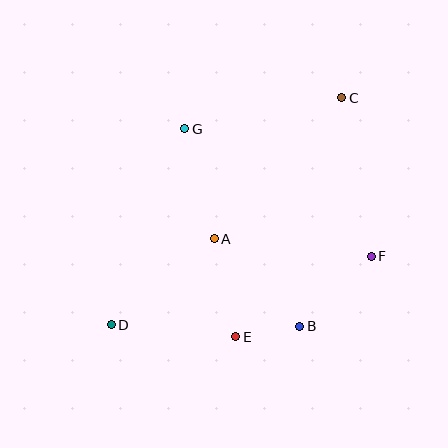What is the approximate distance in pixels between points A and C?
The distance between A and C is approximately 190 pixels.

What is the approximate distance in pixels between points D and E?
The distance between D and E is approximately 125 pixels.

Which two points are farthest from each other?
Points C and D are farthest from each other.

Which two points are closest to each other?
Points B and E are closest to each other.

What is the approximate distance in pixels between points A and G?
The distance between A and G is approximately 114 pixels.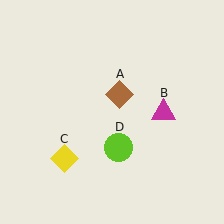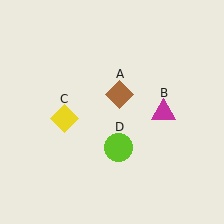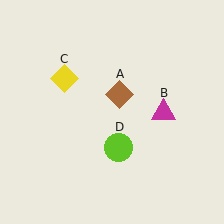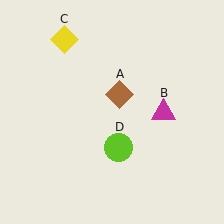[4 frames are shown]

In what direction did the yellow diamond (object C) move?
The yellow diamond (object C) moved up.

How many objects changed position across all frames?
1 object changed position: yellow diamond (object C).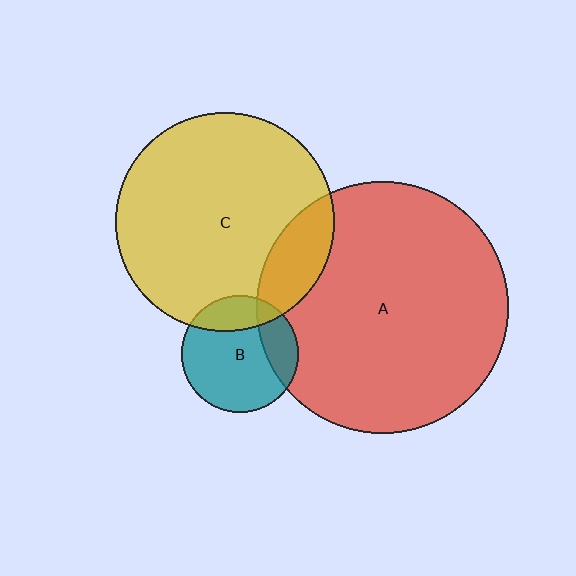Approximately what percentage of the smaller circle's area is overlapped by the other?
Approximately 20%.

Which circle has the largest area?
Circle A (red).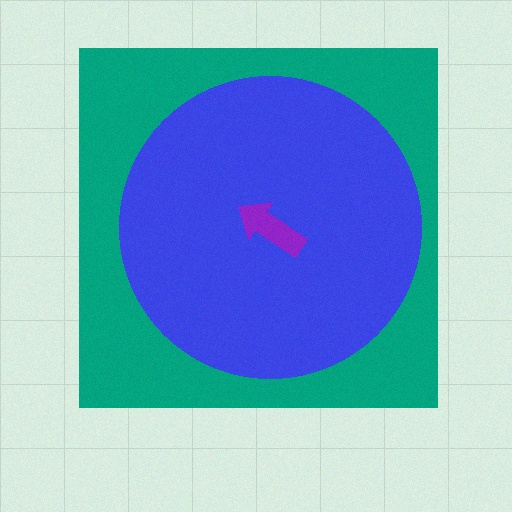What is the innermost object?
The purple arrow.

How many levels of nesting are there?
3.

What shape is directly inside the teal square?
The blue circle.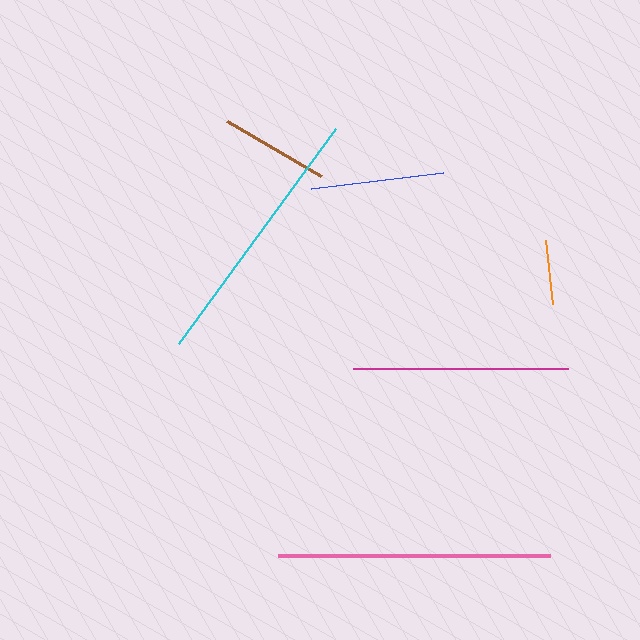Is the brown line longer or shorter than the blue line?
The blue line is longer than the brown line.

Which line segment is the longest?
The pink line is the longest at approximately 272 pixels.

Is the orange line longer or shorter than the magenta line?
The magenta line is longer than the orange line.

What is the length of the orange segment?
The orange segment is approximately 64 pixels long.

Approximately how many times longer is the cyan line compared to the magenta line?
The cyan line is approximately 1.2 times the length of the magenta line.